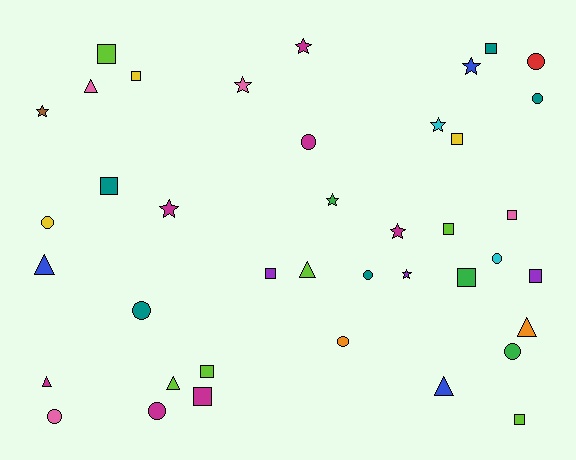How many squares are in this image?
There are 13 squares.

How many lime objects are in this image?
There are 6 lime objects.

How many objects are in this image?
There are 40 objects.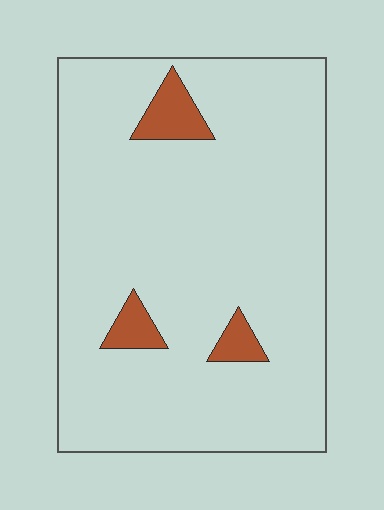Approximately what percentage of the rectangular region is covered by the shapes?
Approximately 5%.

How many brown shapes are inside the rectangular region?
3.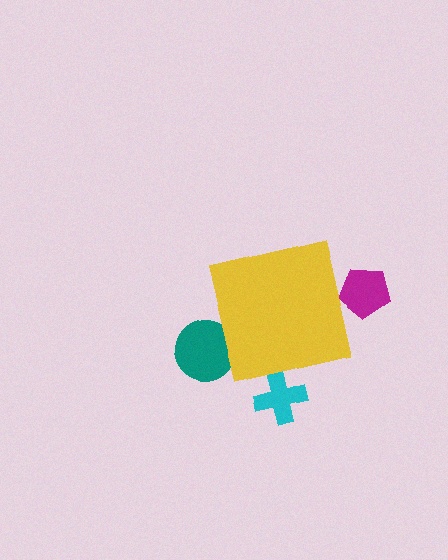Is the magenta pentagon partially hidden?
Yes, the magenta pentagon is partially hidden behind the yellow square.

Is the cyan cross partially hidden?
Yes, the cyan cross is partially hidden behind the yellow square.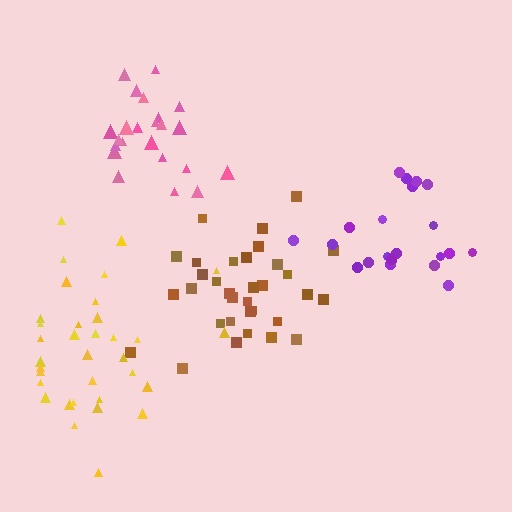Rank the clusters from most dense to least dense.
pink, brown, purple, yellow.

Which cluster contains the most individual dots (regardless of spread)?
Yellow (34).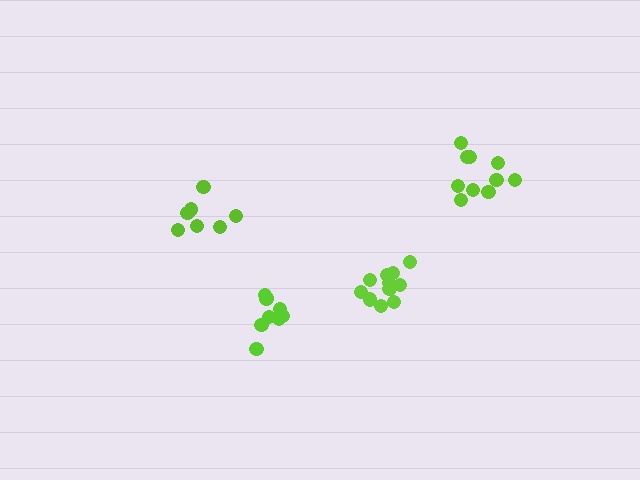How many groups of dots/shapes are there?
There are 4 groups.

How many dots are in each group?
Group 1: 10 dots, Group 2: 11 dots, Group 3: 8 dots, Group 4: 8 dots (37 total).